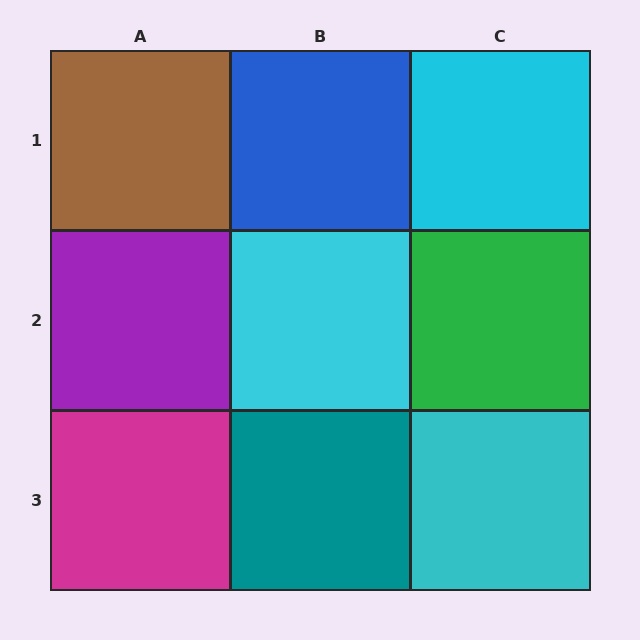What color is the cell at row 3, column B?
Teal.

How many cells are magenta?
1 cell is magenta.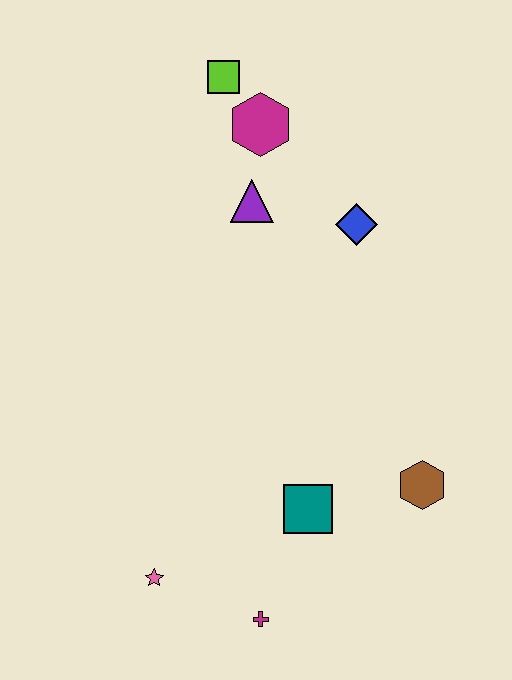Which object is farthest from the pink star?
The lime square is farthest from the pink star.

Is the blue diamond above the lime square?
No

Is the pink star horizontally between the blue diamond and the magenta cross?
No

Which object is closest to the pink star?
The magenta cross is closest to the pink star.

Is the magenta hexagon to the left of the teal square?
Yes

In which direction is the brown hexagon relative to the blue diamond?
The brown hexagon is below the blue diamond.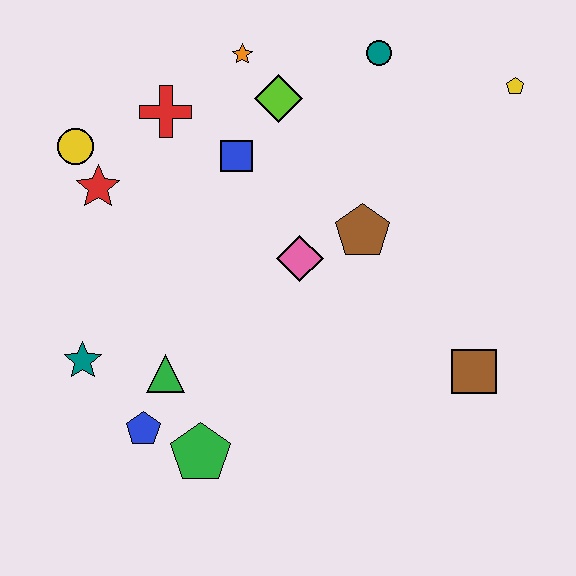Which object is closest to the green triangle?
The blue pentagon is closest to the green triangle.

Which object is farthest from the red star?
The yellow pentagon is farthest from the red star.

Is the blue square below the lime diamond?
Yes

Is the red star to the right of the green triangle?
No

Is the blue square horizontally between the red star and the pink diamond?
Yes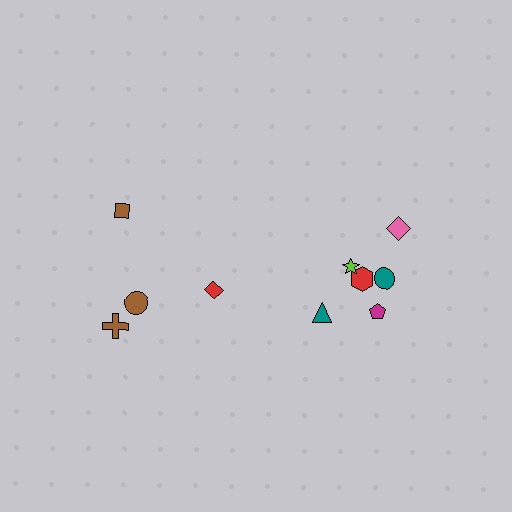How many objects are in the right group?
There are 6 objects.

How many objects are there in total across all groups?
There are 10 objects.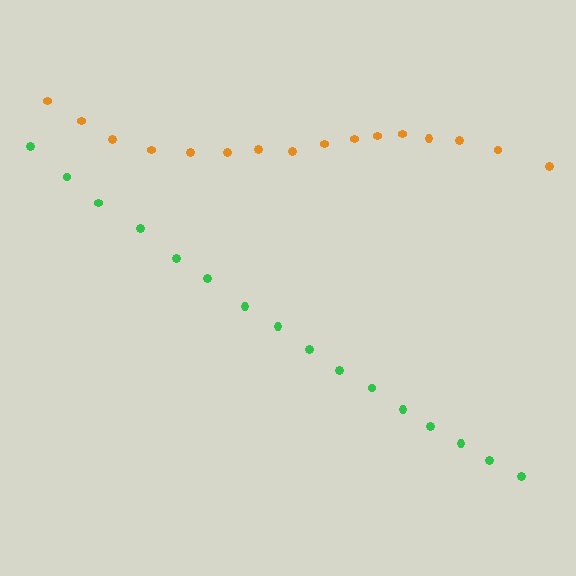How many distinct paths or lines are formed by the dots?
There are 2 distinct paths.